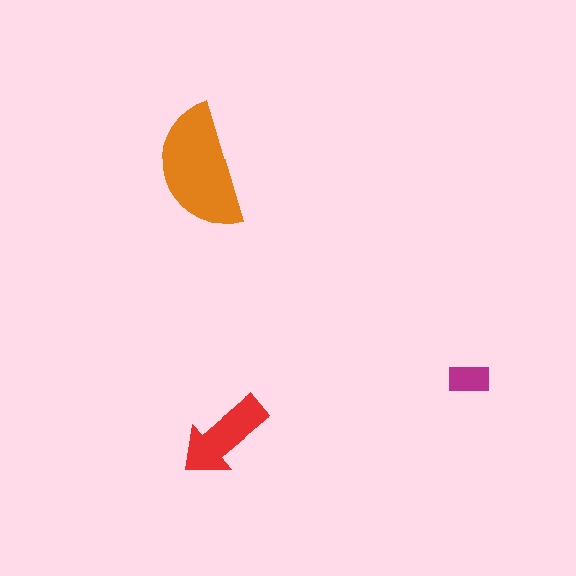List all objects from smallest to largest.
The magenta rectangle, the red arrow, the orange semicircle.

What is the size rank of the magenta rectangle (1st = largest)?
3rd.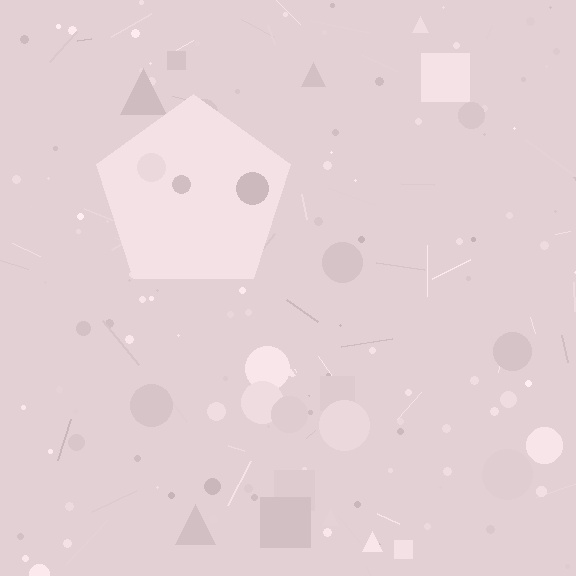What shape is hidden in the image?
A pentagon is hidden in the image.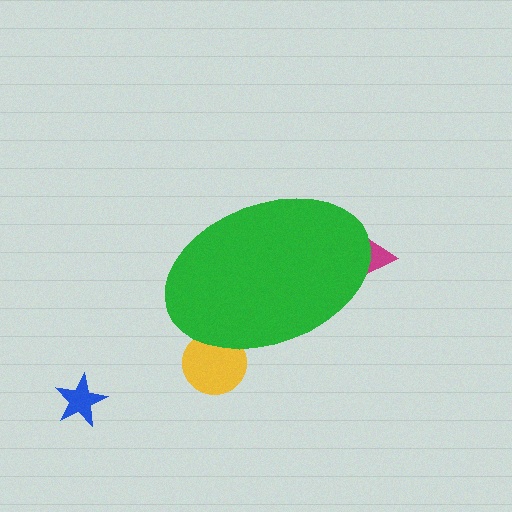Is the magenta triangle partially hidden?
Yes, the magenta triangle is partially hidden behind the green ellipse.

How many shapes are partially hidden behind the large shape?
2 shapes are partially hidden.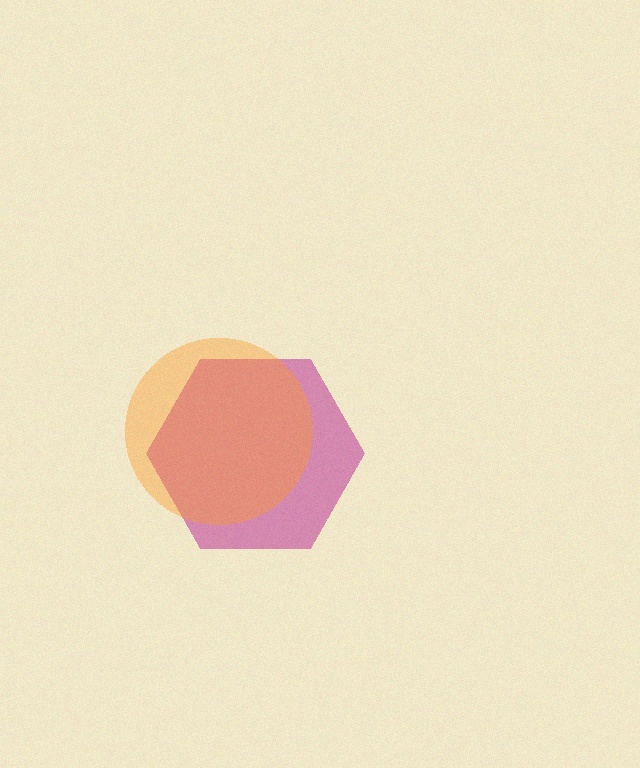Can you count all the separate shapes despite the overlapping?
Yes, there are 2 separate shapes.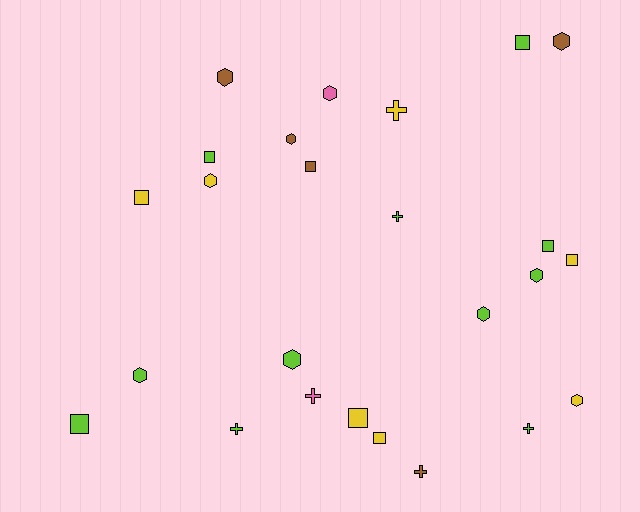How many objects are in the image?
There are 25 objects.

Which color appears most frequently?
Lime, with 11 objects.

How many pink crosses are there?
There is 1 pink cross.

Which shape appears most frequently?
Hexagon, with 10 objects.